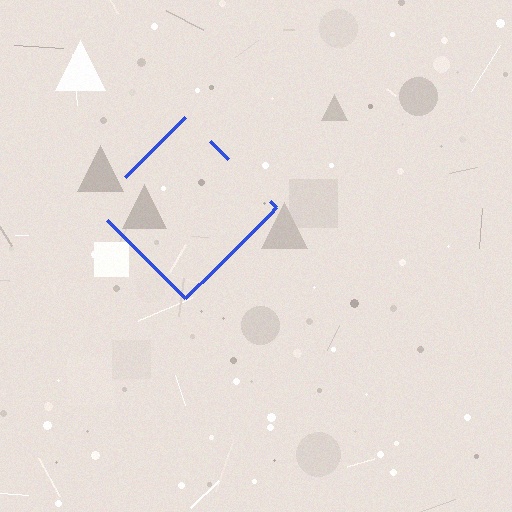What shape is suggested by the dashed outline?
The dashed outline suggests a diamond.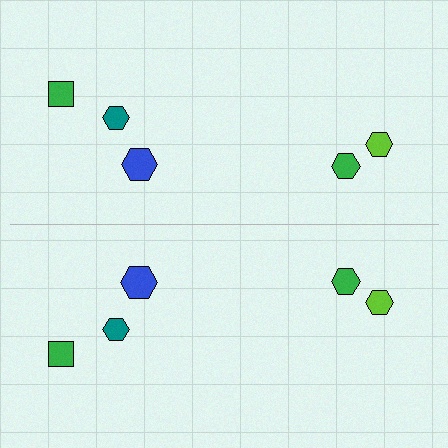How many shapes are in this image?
There are 10 shapes in this image.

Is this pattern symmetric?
Yes, this pattern has bilateral (reflection) symmetry.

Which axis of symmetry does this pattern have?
The pattern has a horizontal axis of symmetry running through the center of the image.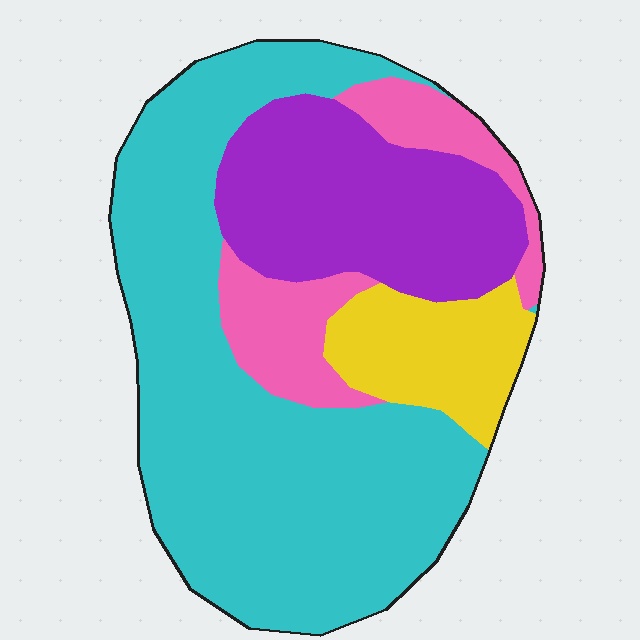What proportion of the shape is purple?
Purple covers around 25% of the shape.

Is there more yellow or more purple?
Purple.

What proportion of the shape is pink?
Pink takes up less than a sixth of the shape.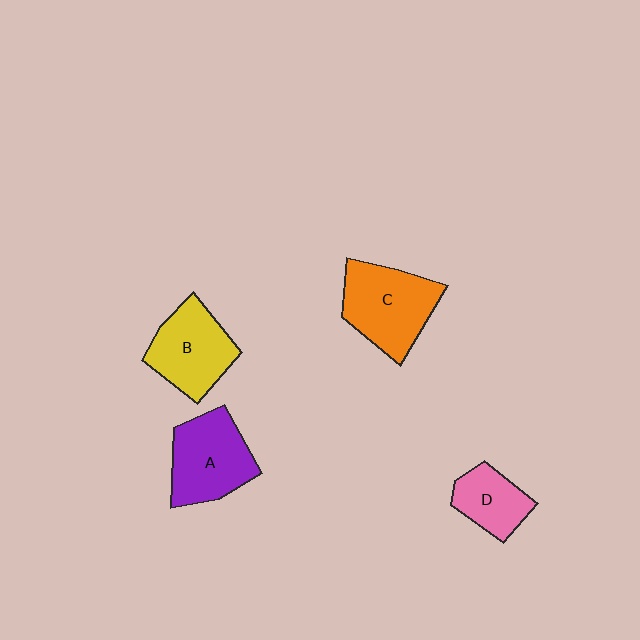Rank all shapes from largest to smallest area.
From largest to smallest: C (orange), A (purple), B (yellow), D (pink).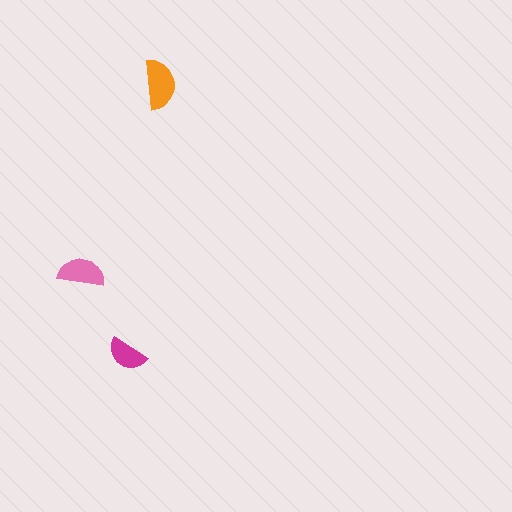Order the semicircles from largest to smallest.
the orange one, the pink one, the magenta one.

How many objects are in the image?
There are 3 objects in the image.